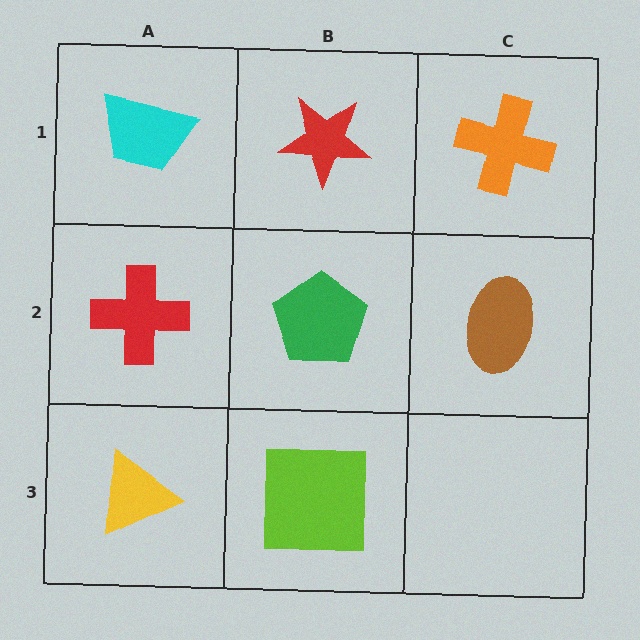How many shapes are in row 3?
2 shapes.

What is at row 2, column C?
A brown ellipse.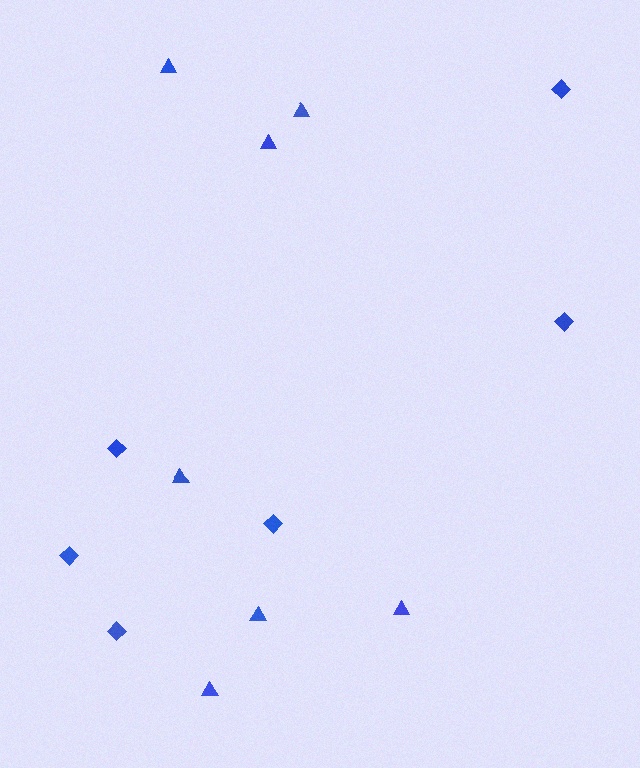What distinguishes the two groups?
There are 2 groups: one group of triangles (7) and one group of diamonds (6).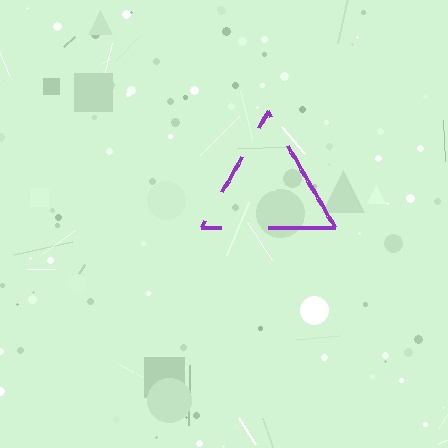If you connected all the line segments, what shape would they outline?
They would outline a triangle.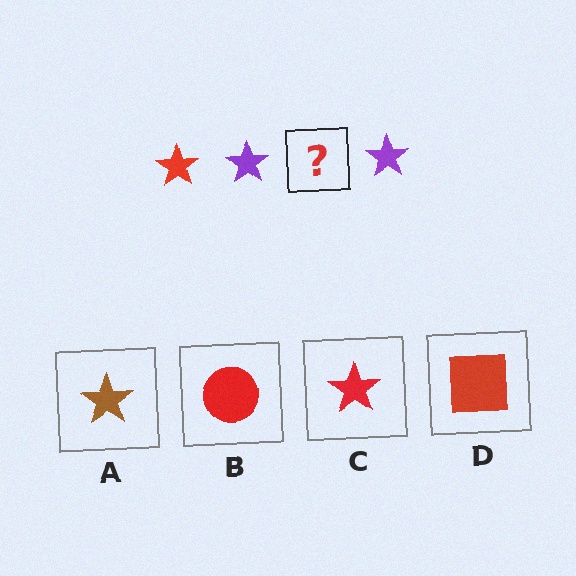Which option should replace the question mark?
Option C.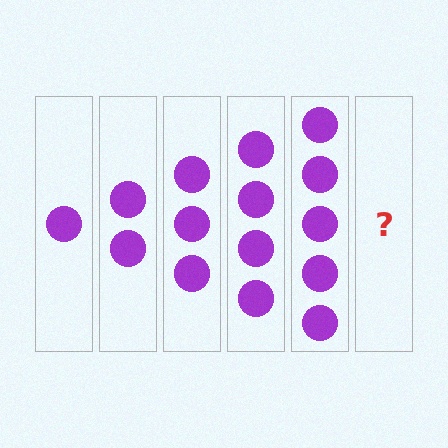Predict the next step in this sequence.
The next step is 6 circles.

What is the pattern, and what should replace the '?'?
The pattern is that each step adds one more circle. The '?' should be 6 circles.